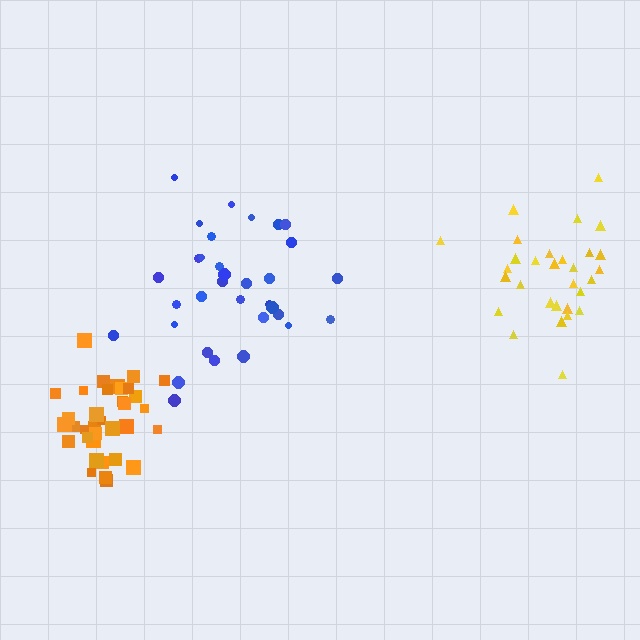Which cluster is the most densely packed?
Orange.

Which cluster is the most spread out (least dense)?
Blue.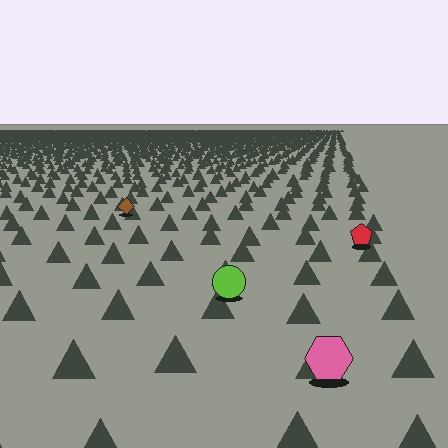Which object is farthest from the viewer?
The brown diamond is farthest from the viewer. It appears smaller and the ground texture around it is denser.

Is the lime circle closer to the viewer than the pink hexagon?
No. The pink hexagon is closer — you can tell from the texture gradient: the ground texture is coarser near it.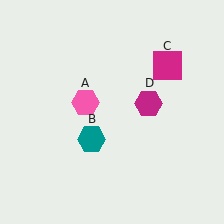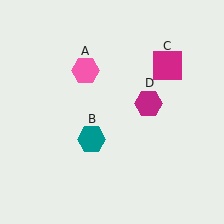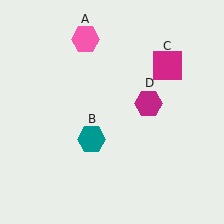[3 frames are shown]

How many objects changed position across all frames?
1 object changed position: pink hexagon (object A).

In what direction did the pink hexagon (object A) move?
The pink hexagon (object A) moved up.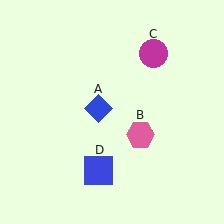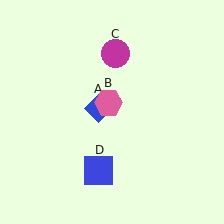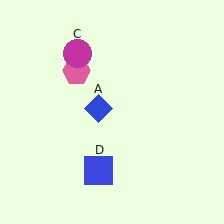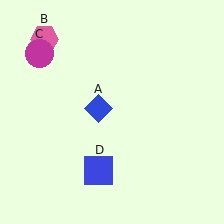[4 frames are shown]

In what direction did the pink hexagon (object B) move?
The pink hexagon (object B) moved up and to the left.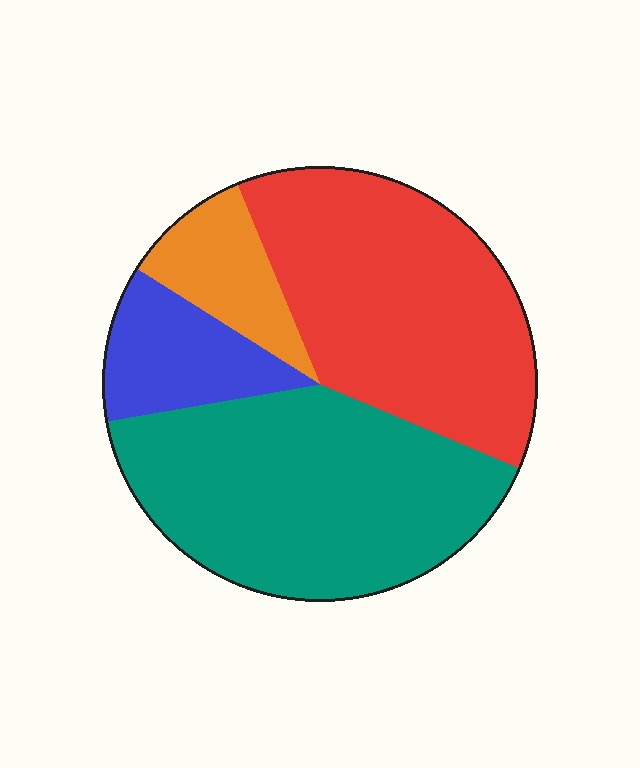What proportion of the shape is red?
Red takes up between a quarter and a half of the shape.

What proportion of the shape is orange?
Orange takes up about one tenth (1/10) of the shape.